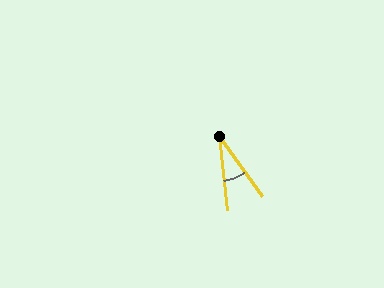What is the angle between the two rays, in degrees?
Approximately 29 degrees.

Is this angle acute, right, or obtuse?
It is acute.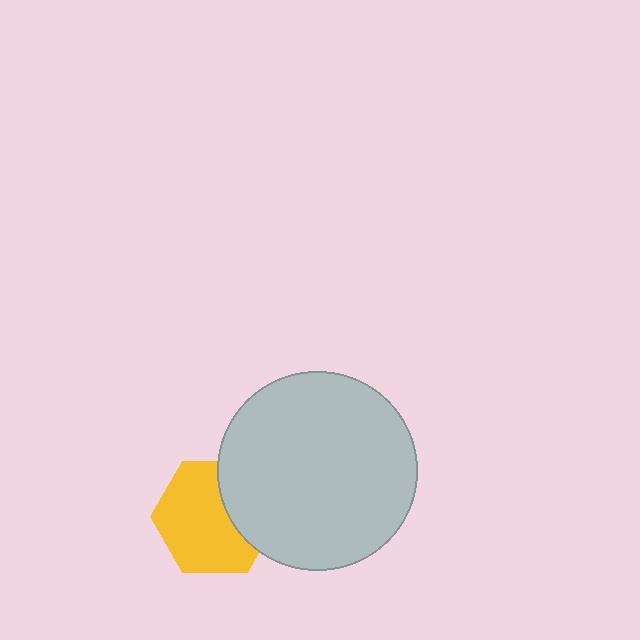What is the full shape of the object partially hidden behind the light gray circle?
The partially hidden object is a yellow hexagon.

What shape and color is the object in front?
The object in front is a light gray circle.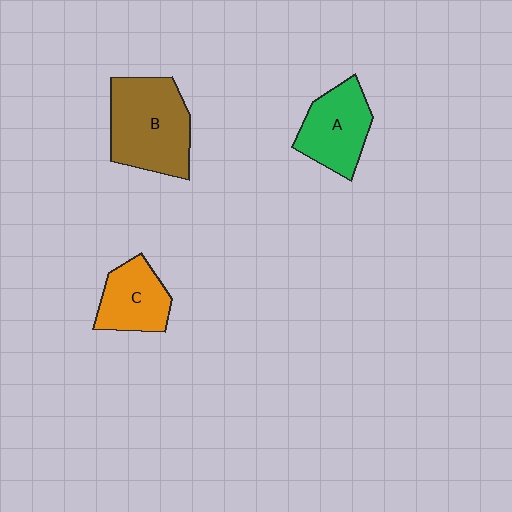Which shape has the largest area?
Shape B (brown).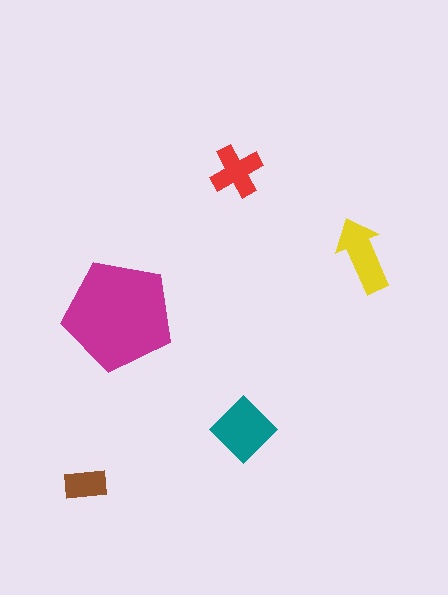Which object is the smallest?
The brown rectangle.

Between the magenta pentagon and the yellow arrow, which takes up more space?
The magenta pentagon.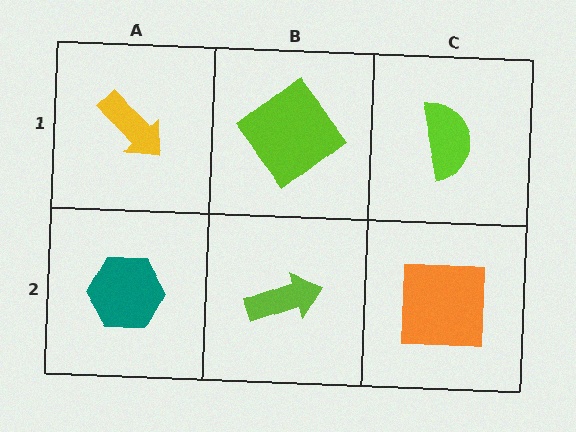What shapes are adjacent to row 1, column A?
A teal hexagon (row 2, column A), a lime diamond (row 1, column B).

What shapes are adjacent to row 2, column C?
A lime semicircle (row 1, column C), a lime arrow (row 2, column B).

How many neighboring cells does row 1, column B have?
3.